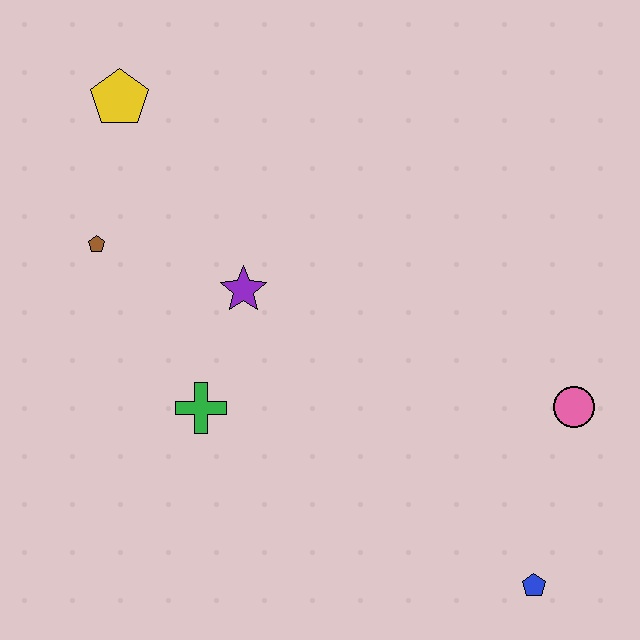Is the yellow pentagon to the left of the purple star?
Yes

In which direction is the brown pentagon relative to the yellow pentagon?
The brown pentagon is below the yellow pentagon.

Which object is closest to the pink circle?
The blue pentagon is closest to the pink circle.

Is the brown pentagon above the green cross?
Yes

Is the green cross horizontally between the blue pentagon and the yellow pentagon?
Yes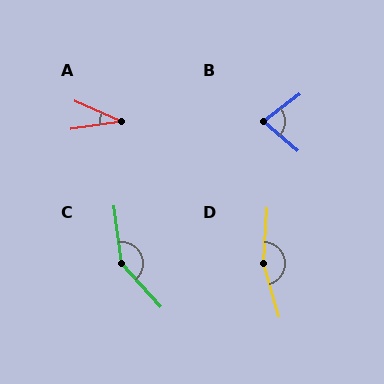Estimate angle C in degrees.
Approximately 145 degrees.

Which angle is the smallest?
A, at approximately 31 degrees.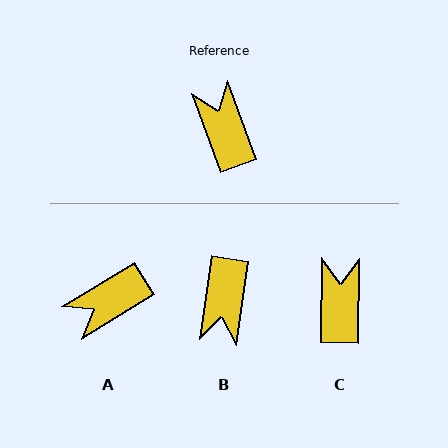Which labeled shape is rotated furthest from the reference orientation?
B, about 151 degrees away.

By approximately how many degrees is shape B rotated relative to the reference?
Approximately 151 degrees counter-clockwise.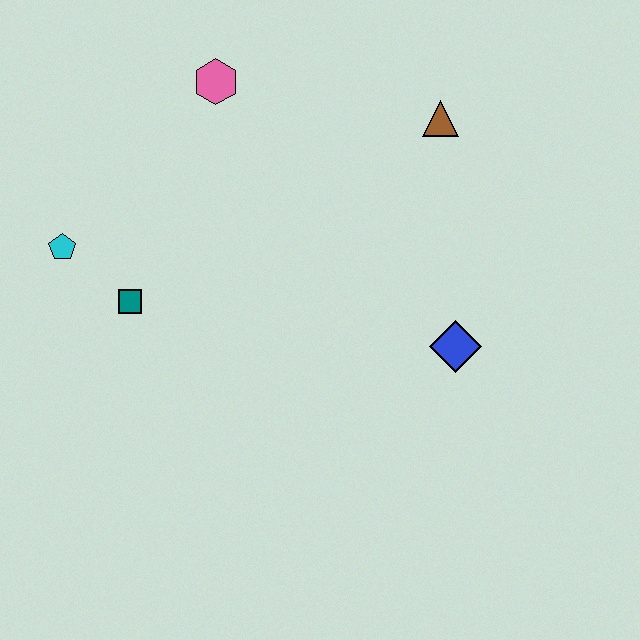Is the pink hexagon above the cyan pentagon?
Yes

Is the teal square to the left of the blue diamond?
Yes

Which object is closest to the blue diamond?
The brown triangle is closest to the blue diamond.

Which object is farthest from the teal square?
The brown triangle is farthest from the teal square.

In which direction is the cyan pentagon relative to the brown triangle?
The cyan pentagon is to the left of the brown triangle.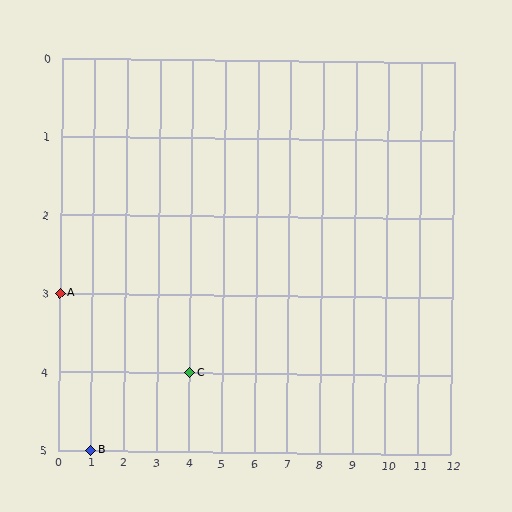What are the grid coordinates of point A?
Point A is at grid coordinates (0, 3).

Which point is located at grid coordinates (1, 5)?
Point B is at (1, 5).